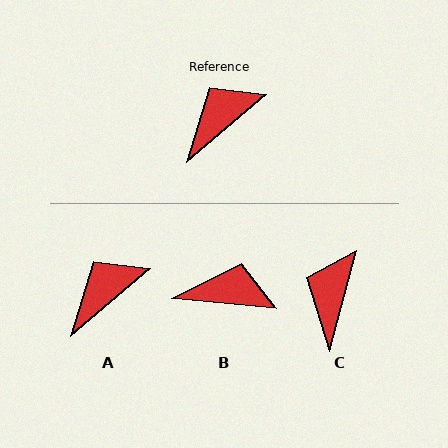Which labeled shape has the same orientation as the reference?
A.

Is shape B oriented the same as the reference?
No, it is off by about 46 degrees.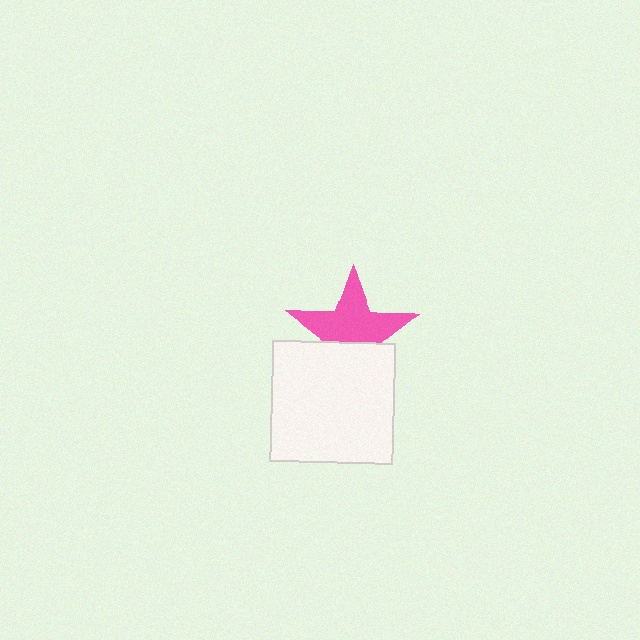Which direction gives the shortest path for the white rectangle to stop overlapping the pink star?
Moving down gives the shortest separation.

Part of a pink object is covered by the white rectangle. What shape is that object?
It is a star.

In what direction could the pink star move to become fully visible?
The pink star could move up. That would shift it out from behind the white rectangle entirely.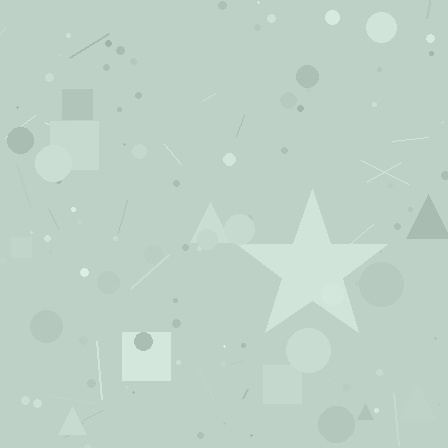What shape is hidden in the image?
A star is hidden in the image.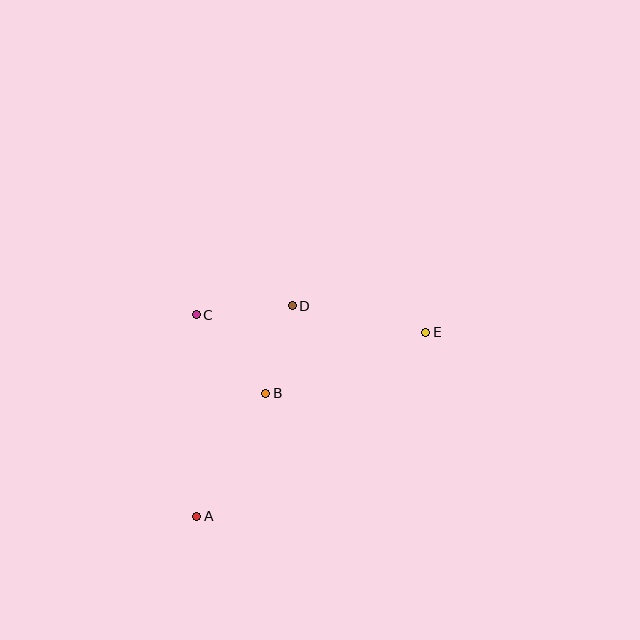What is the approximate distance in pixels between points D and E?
The distance between D and E is approximately 136 pixels.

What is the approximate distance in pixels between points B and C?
The distance between B and C is approximately 105 pixels.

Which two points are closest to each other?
Points B and D are closest to each other.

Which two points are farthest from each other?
Points A and E are farthest from each other.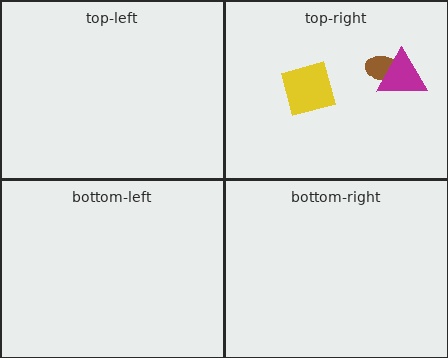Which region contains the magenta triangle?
The top-right region.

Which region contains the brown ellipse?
The top-right region.